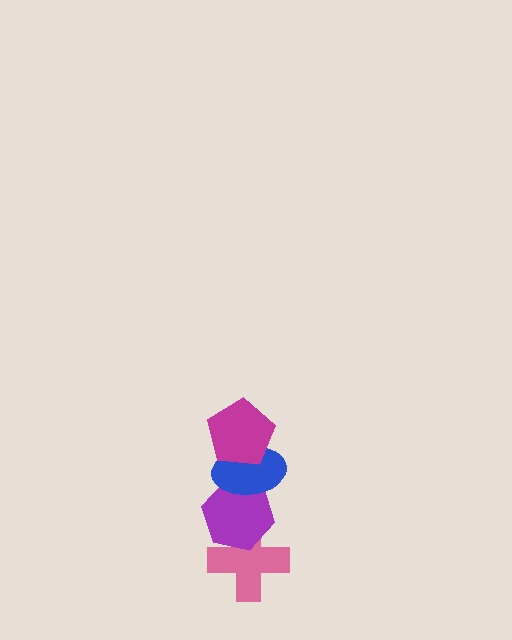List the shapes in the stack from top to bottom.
From top to bottom: the magenta pentagon, the blue ellipse, the purple hexagon, the pink cross.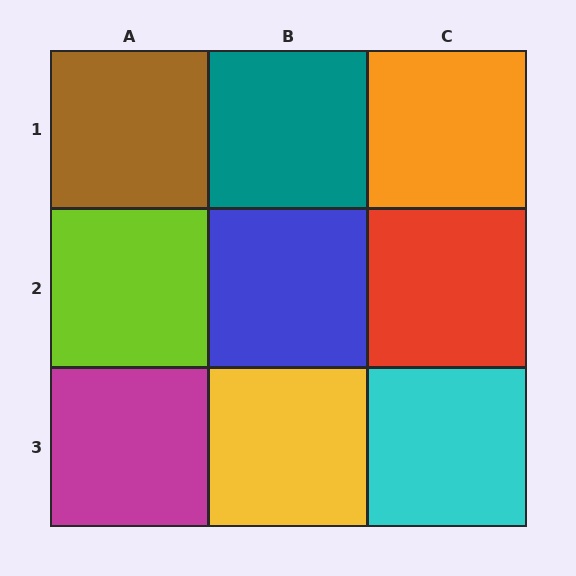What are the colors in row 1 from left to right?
Brown, teal, orange.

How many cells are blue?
1 cell is blue.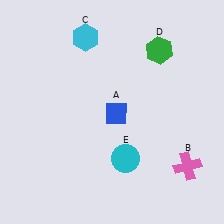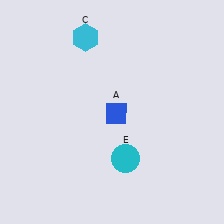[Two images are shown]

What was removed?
The pink cross (B), the green hexagon (D) were removed in Image 2.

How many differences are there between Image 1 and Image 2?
There are 2 differences between the two images.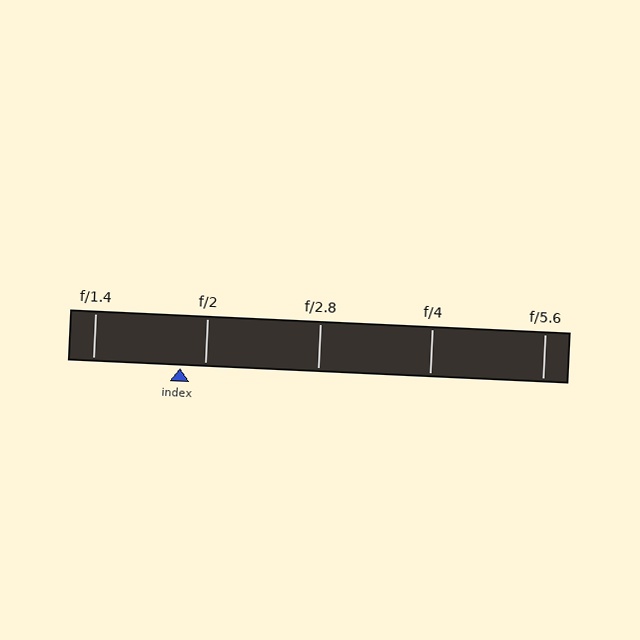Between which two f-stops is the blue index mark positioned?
The index mark is between f/1.4 and f/2.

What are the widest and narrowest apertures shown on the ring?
The widest aperture shown is f/1.4 and the narrowest is f/5.6.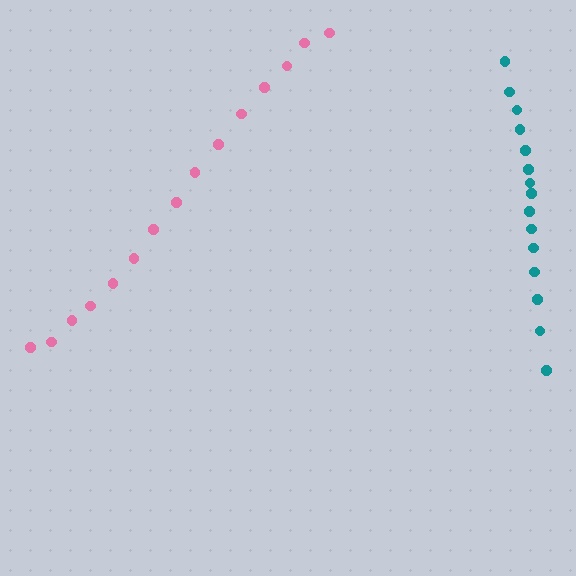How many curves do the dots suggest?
There are 2 distinct paths.